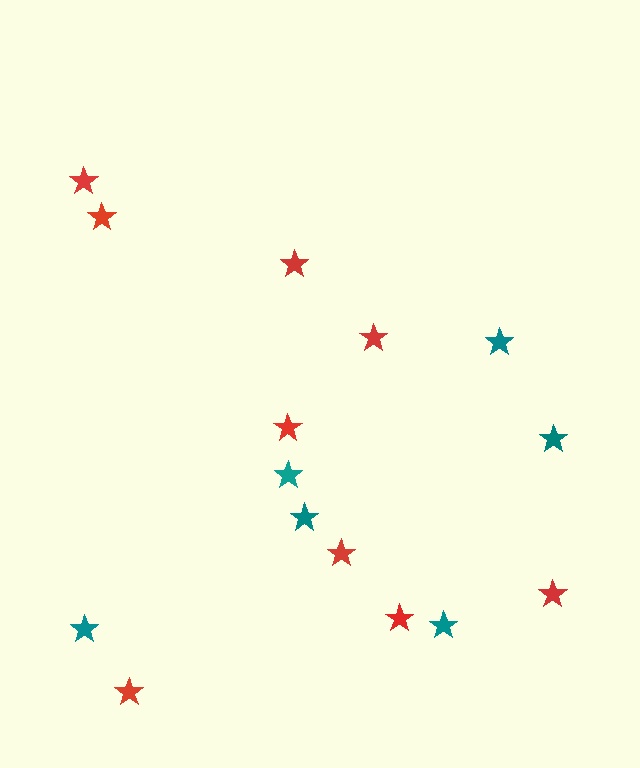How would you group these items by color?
There are 2 groups: one group of red stars (9) and one group of teal stars (6).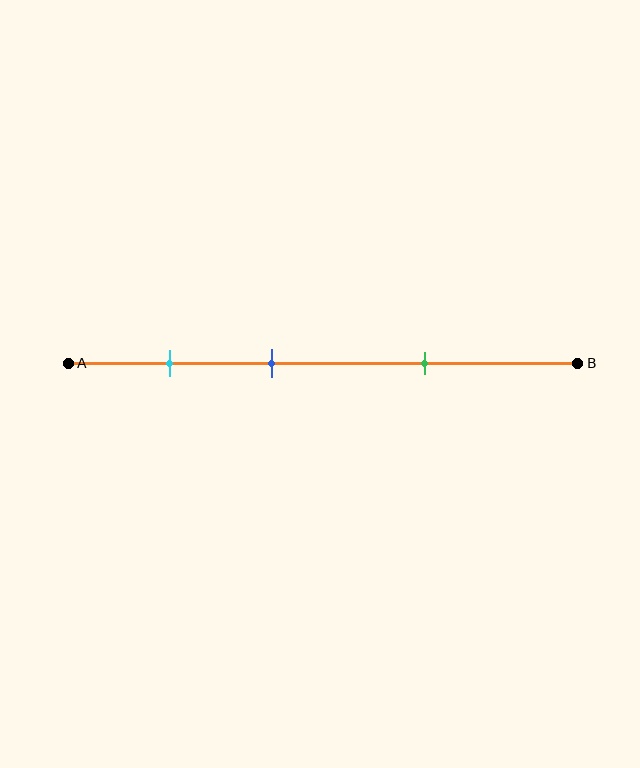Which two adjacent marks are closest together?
The cyan and blue marks are the closest adjacent pair.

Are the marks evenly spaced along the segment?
Yes, the marks are approximately evenly spaced.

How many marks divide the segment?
There are 3 marks dividing the segment.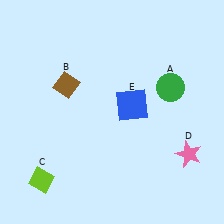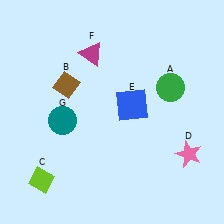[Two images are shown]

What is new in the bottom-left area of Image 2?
A teal circle (G) was added in the bottom-left area of Image 2.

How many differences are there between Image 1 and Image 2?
There are 2 differences between the two images.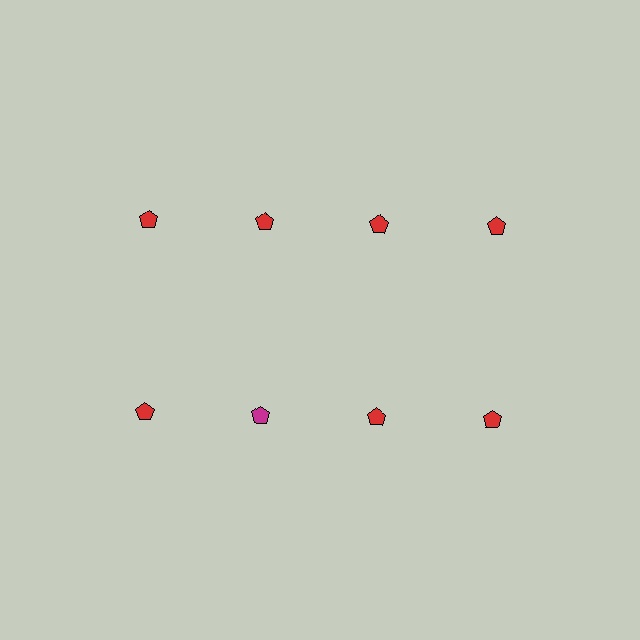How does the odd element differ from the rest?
It has a different color: magenta instead of red.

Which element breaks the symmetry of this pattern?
The magenta pentagon in the second row, second from left column breaks the symmetry. All other shapes are red pentagons.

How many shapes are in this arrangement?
There are 8 shapes arranged in a grid pattern.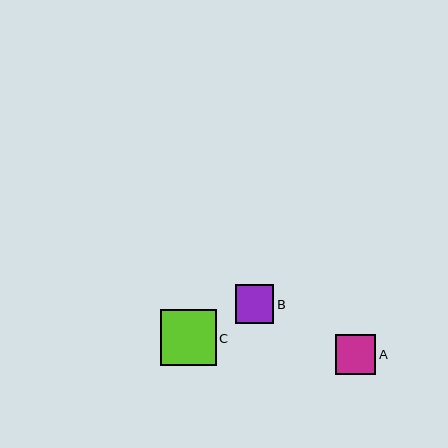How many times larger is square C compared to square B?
Square C is approximately 1.5 times the size of square B.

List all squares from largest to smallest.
From largest to smallest: C, A, B.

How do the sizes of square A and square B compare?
Square A and square B are approximately the same size.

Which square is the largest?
Square C is the largest with a size of approximately 56 pixels.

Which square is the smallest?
Square B is the smallest with a size of approximately 38 pixels.